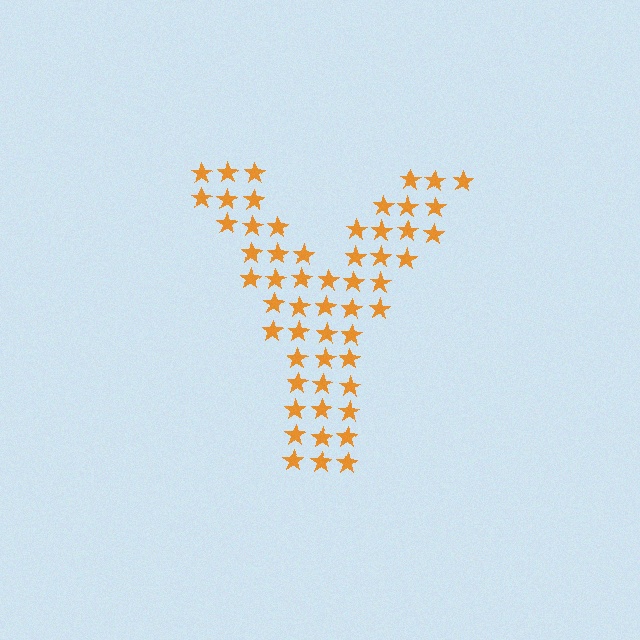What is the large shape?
The large shape is the letter Y.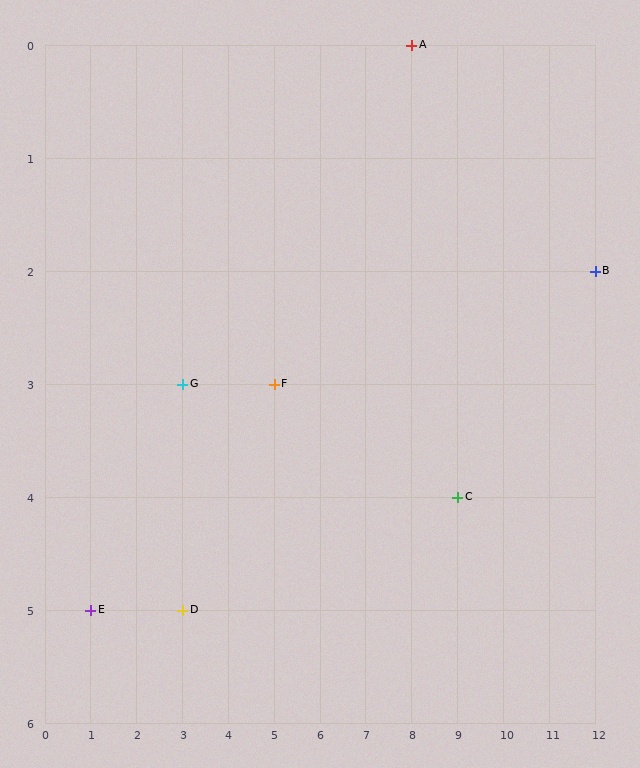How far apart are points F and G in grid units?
Points F and G are 2 columns apart.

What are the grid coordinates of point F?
Point F is at grid coordinates (5, 3).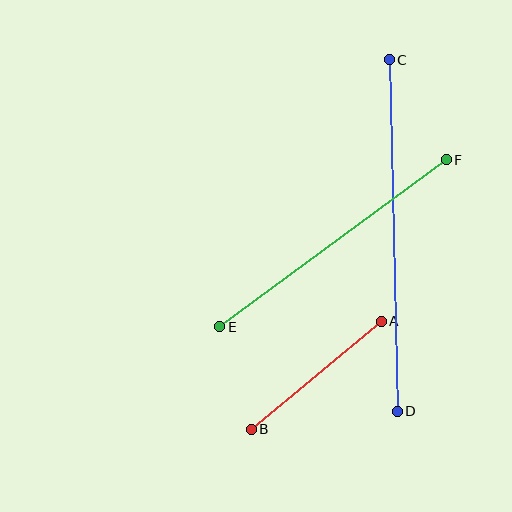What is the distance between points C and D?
The distance is approximately 352 pixels.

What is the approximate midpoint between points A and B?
The midpoint is at approximately (316, 375) pixels.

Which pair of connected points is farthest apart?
Points C and D are farthest apart.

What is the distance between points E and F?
The distance is approximately 282 pixels.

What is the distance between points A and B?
The distance is approximately 169 pixels.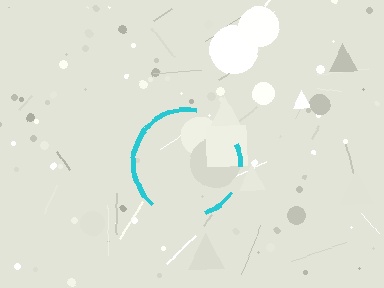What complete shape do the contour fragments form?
The contour fragments form a circle.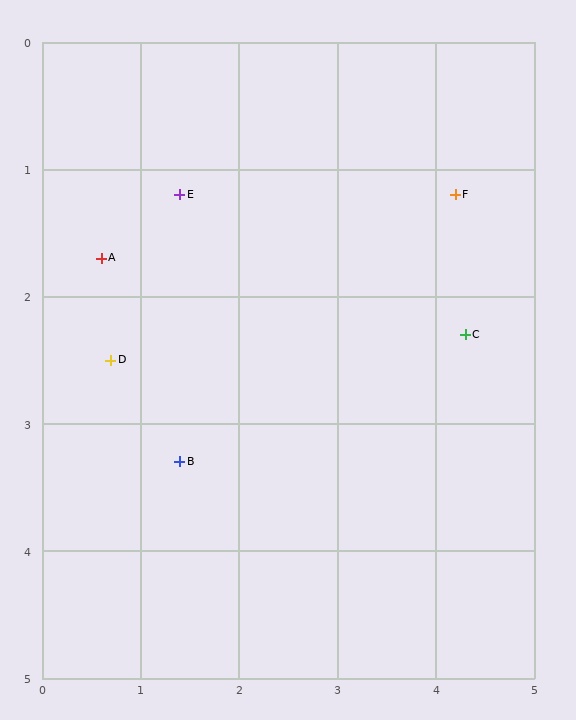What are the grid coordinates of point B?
Point B is at approximately (1.4, 3.3).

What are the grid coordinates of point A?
Point A is at approximately (0.6, 1.7).